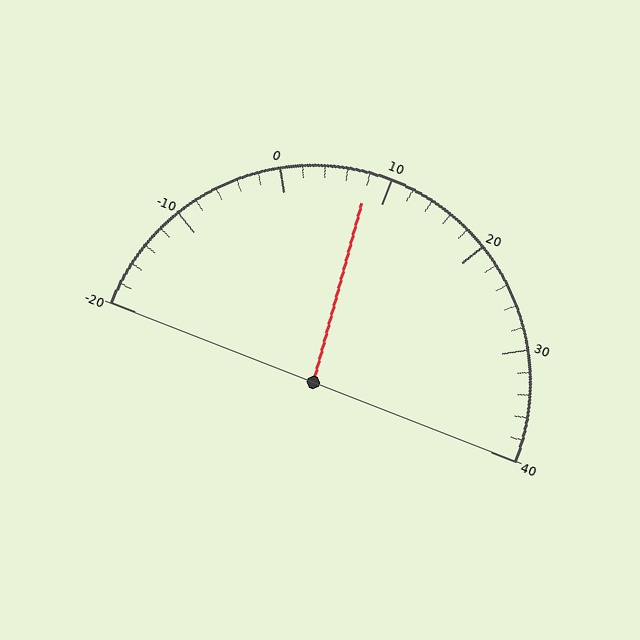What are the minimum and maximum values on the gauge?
The gauge ranges from -20 to 40.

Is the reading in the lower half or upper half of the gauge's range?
The reading is in the lower half of the range (-20 to 40).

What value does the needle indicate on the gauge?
The needle indicates approximately 8.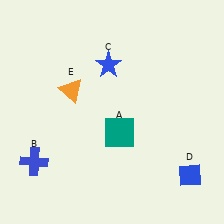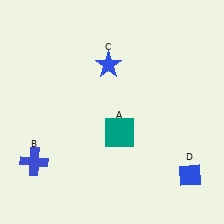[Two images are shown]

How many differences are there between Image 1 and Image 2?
There is 1 difference between the two images.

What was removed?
The orange triangle (E) was removed in Image 2.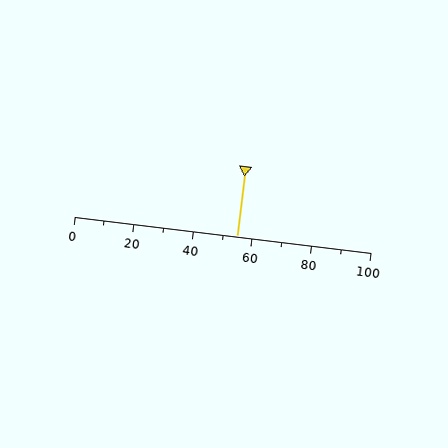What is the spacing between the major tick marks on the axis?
The major ticks are spaced 20 apart.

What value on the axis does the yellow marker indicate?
The marker indicates approximately 55.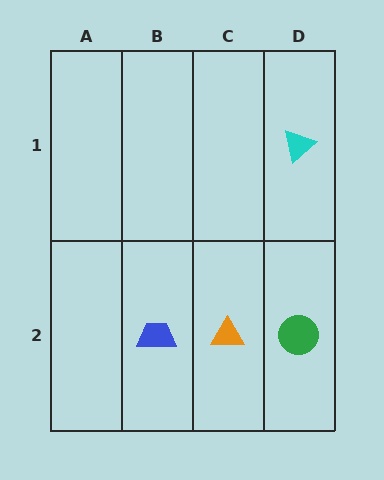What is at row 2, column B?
A blue trapezoid.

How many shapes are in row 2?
3 shapes.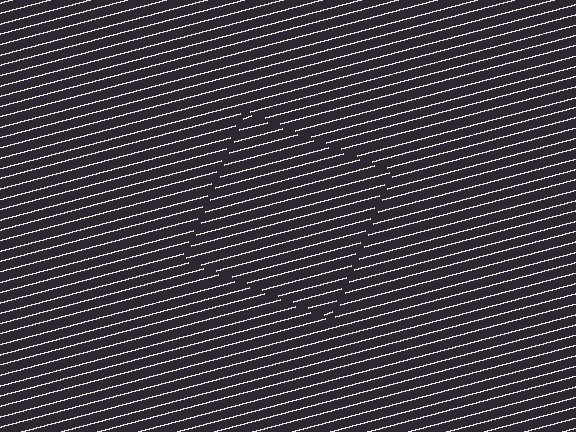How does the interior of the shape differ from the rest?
The interior of the shape contains the same grating, shifted by half a period — the contour is defined by the phase discontinuity where line-ends from the inner and outer gratings abut.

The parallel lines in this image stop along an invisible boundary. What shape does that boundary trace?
An illusory square. The interior of the shape contains the same grating, shifted by half a period — the contour is defined by the phase discontinuity where line-ends from the inner and outer gratings abut.